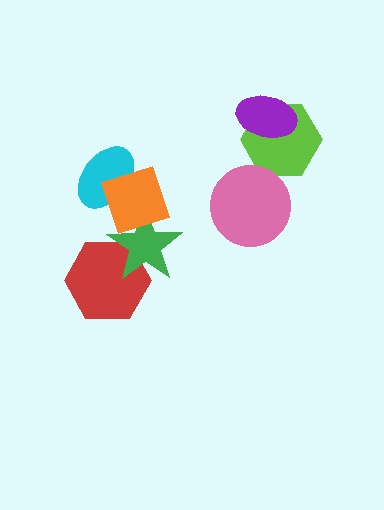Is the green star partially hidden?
Yes, it is partially covered by another shape.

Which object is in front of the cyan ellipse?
The orange diamond is in front of the cyan ellipse.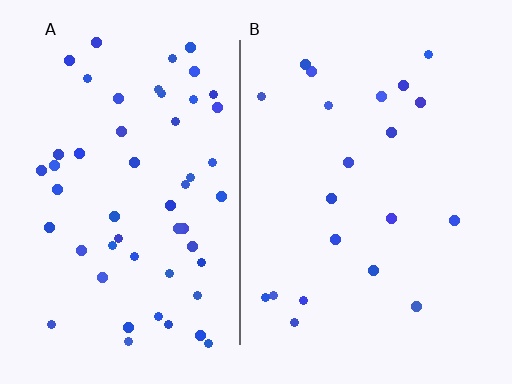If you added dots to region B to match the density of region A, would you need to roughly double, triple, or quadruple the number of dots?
Approximately triple.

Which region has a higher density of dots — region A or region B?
A (the left).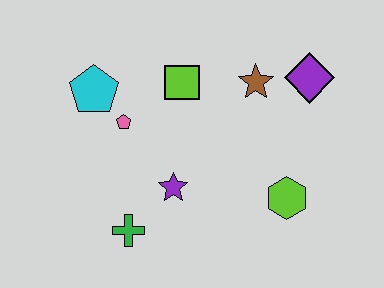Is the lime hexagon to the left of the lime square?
No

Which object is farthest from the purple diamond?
The green cross is farthest from the purple diamond.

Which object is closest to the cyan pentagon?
The pink pentagon is closest to the cyan pentagon.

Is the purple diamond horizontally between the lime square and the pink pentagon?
No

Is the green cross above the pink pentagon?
No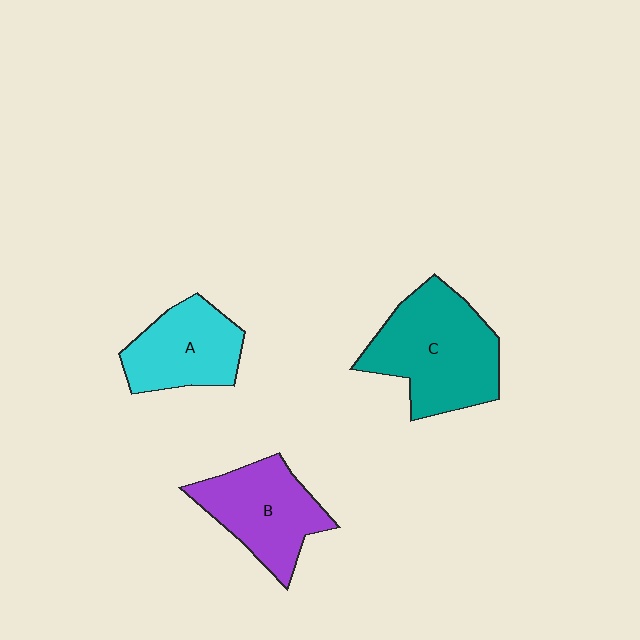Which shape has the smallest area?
Shape A (cyan).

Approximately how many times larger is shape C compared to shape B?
Approximately 1.3 times.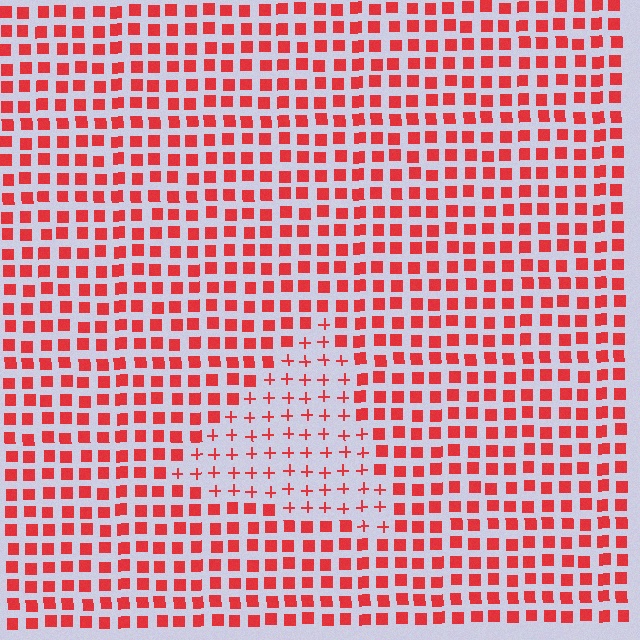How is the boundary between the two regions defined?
The boundary is defined by a change in element shape: plus signs inside vs. squares outside. All elements share the same color and spacing.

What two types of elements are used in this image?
The image uses plus signs inside the triangle region and squares outside it.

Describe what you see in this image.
The image is filled with small red elements arranged in a uniform grid. A triangle-shaped region contains plus signs, while the surrounding area contains squares. The boundary is defined purely by the change in element shape.